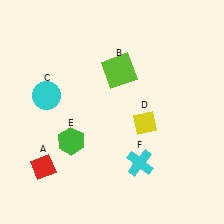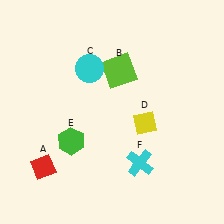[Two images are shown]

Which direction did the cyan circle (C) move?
The cyan circle (C) moved right.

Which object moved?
The cyan circle (C) moved right.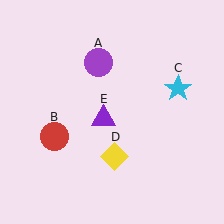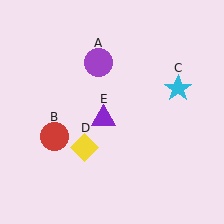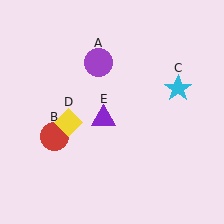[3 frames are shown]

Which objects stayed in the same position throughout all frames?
Purple circle (object A) and red circle (object B) and cyan star (object C) and purple triangle (object E) remained stationary.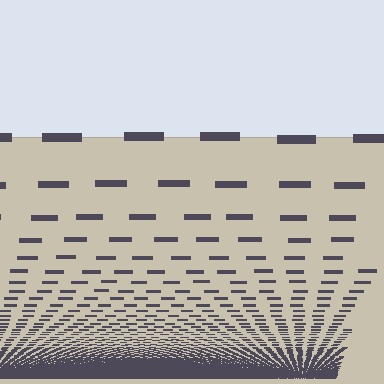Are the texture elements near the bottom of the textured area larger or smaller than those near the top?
Smaller. The gradient is inverted — elements near the bottom are smaller and denser.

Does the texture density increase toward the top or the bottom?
Density increases toward the bottom.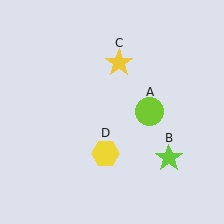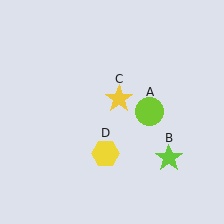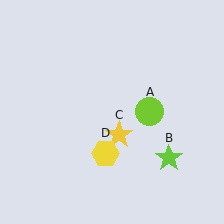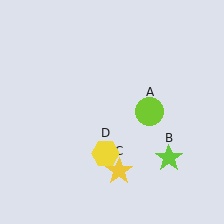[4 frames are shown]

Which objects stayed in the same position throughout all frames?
Lime circle (object A) and lime star (object B) and yellow hexagon (object D) remained stationary.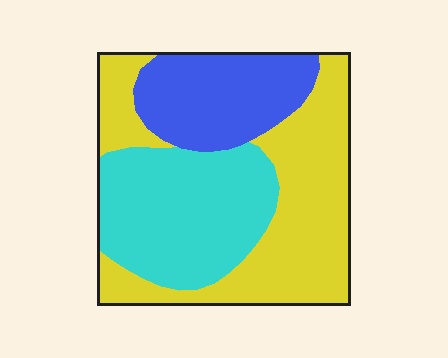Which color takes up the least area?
Blue, at roughly 25%.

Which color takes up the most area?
Yellow, at roughly 45%.